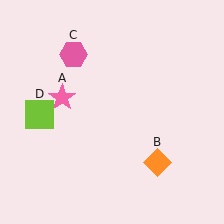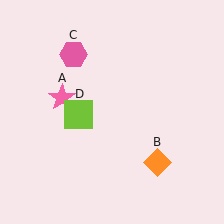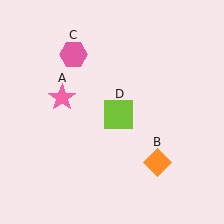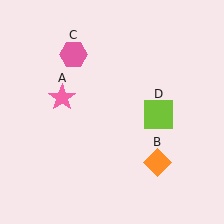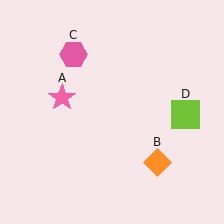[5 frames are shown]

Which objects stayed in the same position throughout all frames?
Pink star (object A) and orange diamond (object B) and pink hexagon (object C) remained stationary.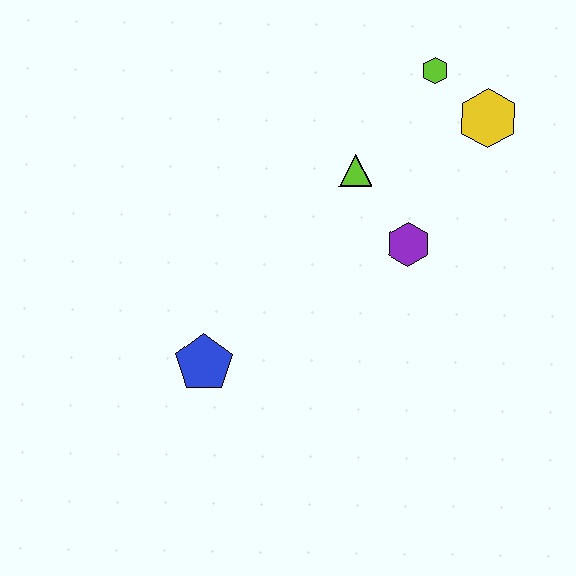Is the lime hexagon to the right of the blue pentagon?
Yes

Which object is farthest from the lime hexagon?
The blue pentagon is farthest from the lime hexagon.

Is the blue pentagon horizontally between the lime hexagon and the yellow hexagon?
No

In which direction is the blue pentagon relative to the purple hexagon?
The blue pentagon is to the left of the purple hexagon.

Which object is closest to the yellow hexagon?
The lime hexagon is closest to the yellow hexagon.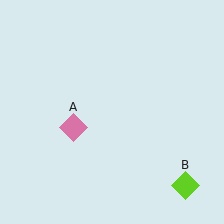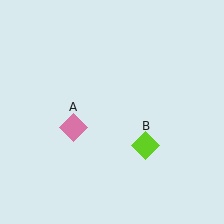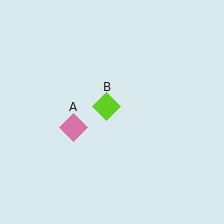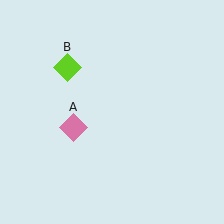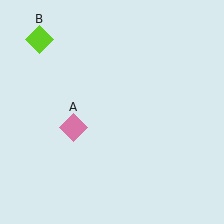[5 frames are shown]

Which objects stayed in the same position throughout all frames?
Pink diamond (object A) remained stationary.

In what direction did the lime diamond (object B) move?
The lime diamond (object B) moved up and to the left.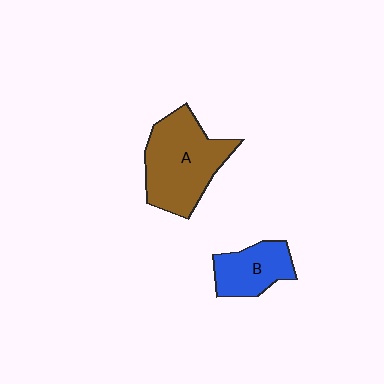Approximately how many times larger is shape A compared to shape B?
Approximately 1.8 times.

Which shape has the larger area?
Shape A (brown).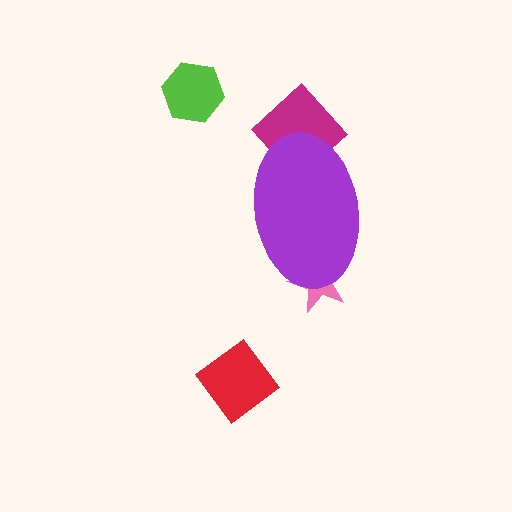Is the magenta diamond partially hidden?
Yes, the magenta diamond is partially hidden behind the purple ellipse.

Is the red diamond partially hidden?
No, the red diamond is fully visible.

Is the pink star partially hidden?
Yes, the pink star is partially hidden behind the purple ellipse.